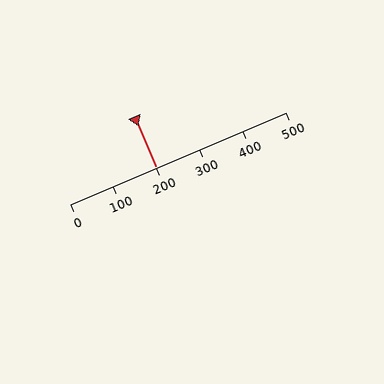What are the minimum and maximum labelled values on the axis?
The axis runs from 0 to 500.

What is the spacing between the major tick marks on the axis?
The major ticks are spaced 100 apart.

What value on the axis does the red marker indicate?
The marker indicates approximately 200.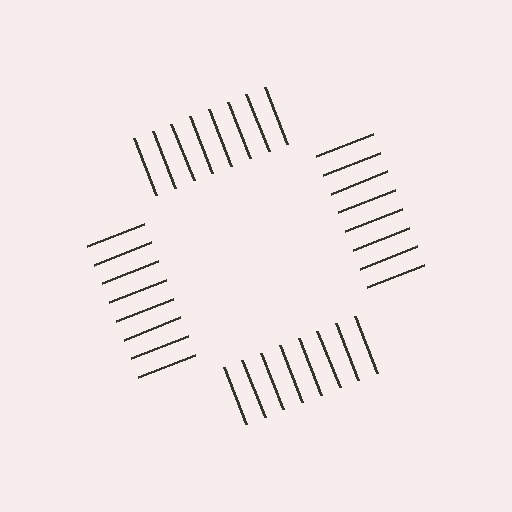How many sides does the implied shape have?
4 sides — the line-ends trace a square.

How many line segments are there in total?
32 — 8 along each of the 4 edges.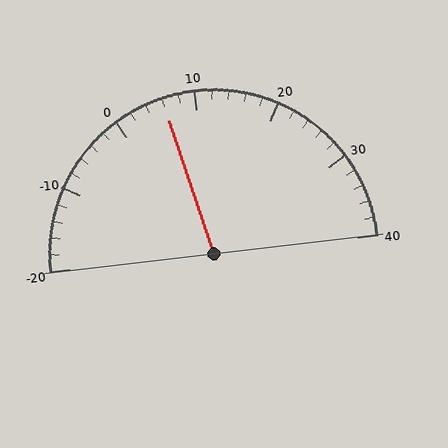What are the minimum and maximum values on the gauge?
The gauge ranges from -20 to 40.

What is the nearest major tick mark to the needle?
The nearest major tick mark is 10.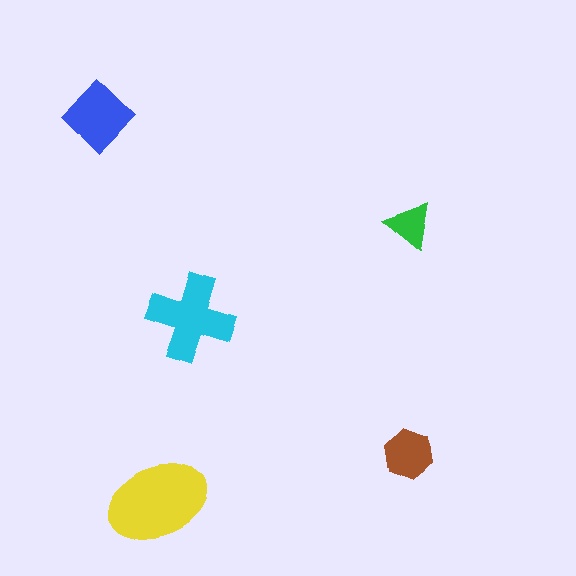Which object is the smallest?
The green triangle.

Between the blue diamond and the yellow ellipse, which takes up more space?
The yellow ellipse.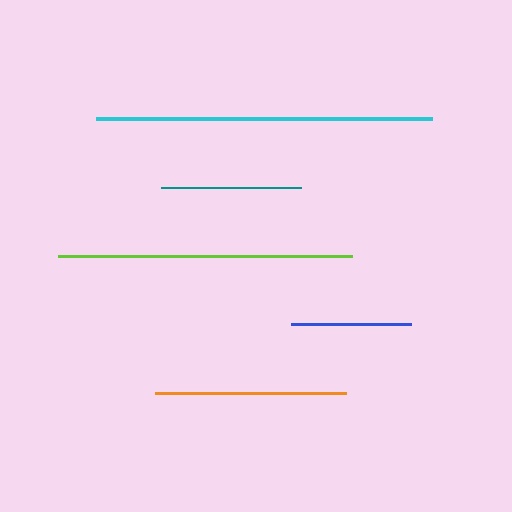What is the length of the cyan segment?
The cyan segment is approximately 336 pixels long.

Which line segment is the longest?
The cyan line is the longest at approximately 336 pixels.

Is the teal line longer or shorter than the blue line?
The teal line is longer than the blue line.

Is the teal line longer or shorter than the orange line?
The orange line is longer than the teal line.